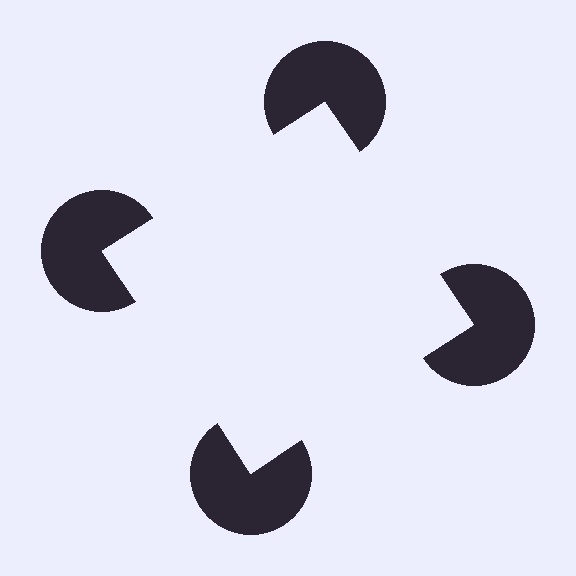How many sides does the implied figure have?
4 sides.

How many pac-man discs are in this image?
There are 4 — one at each vertex of the illusory square.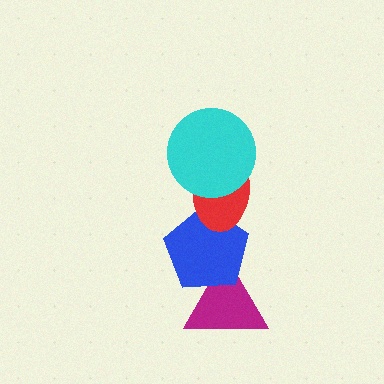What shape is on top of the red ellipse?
The cyan circle is on top of the red ellipse.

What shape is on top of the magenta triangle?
The blue pentagon is on top of the magenta triangle.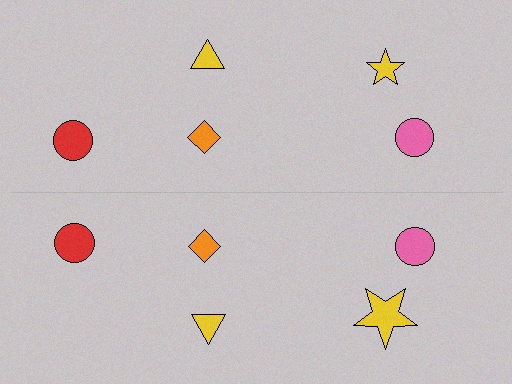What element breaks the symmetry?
The yellow star on the bottom side has a different size than its mirror counterpart.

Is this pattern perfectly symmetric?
No, the pattern is not perfectly symmetric. The yellow star on the bottom side has a different size than its mirror counterpart.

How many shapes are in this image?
There are 10 shapes in this image.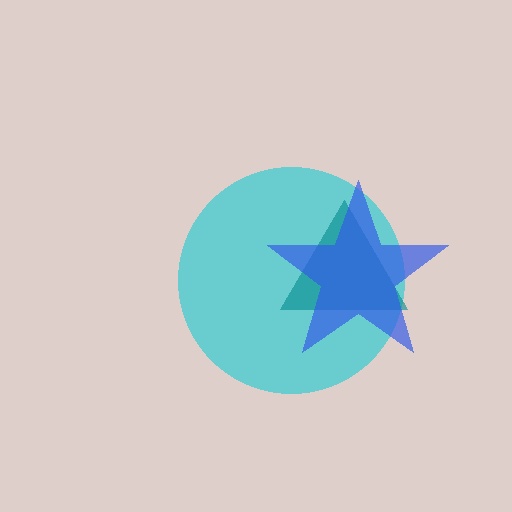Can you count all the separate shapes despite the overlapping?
Yes, there are 3 separate shapes.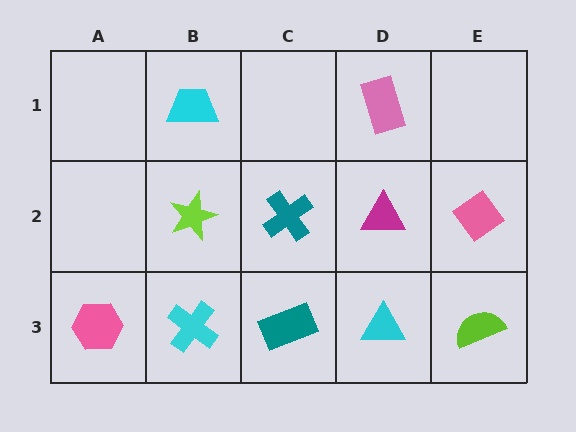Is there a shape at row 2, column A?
No, that cell is empty.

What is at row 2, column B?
A lime star.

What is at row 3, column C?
A teal rectangle.